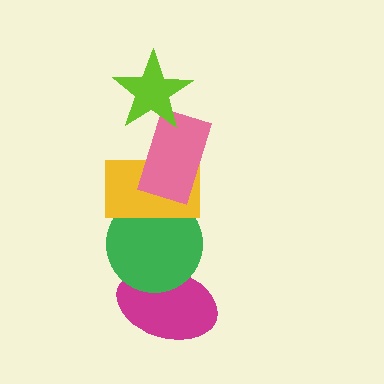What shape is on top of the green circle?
The yellow rectangle is on top of the green circle.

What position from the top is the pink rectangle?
The pink rectangle is 2nd from the top.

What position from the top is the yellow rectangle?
The yellow rectangle is 3rd from the top.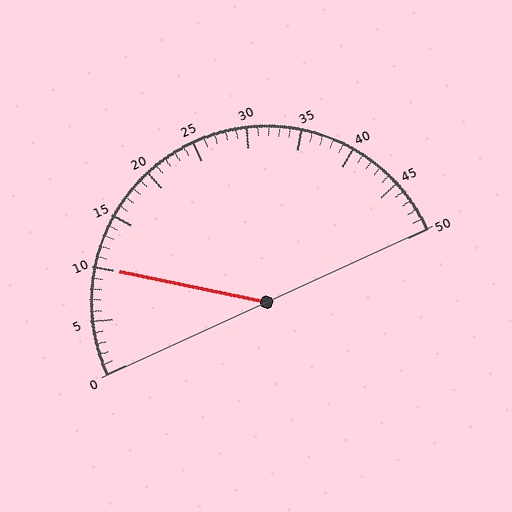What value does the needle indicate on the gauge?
The needle indicates approximately 10.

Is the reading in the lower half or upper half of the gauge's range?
The reading is in the lower half of the range (0 to 50).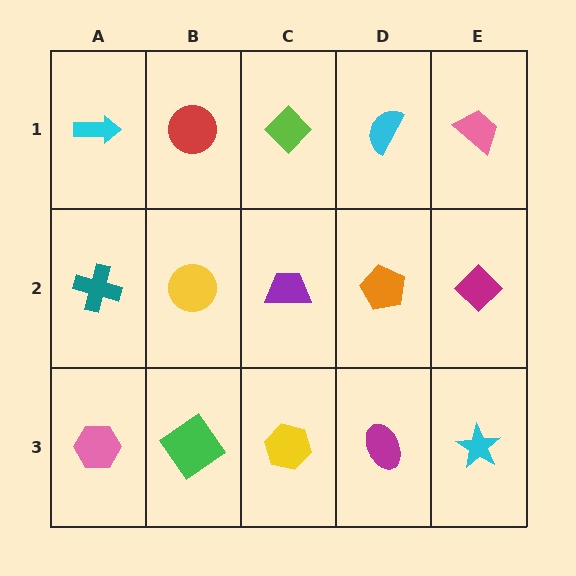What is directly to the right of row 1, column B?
A lime diamond.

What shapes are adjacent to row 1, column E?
A magenta diamond (row 2, column E), a cyan semicircle (row 1, column D).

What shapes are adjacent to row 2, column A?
A cyan arrow (row 1, column A), a pink hexagon (row 3, column A), a yellow circle (row 2, column B).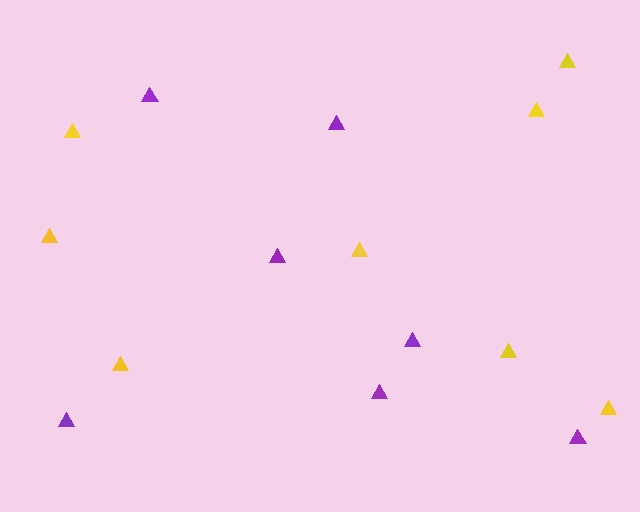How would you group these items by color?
There are 2 groups: one group of yellow triangles (8) and one group of purple triangles (7).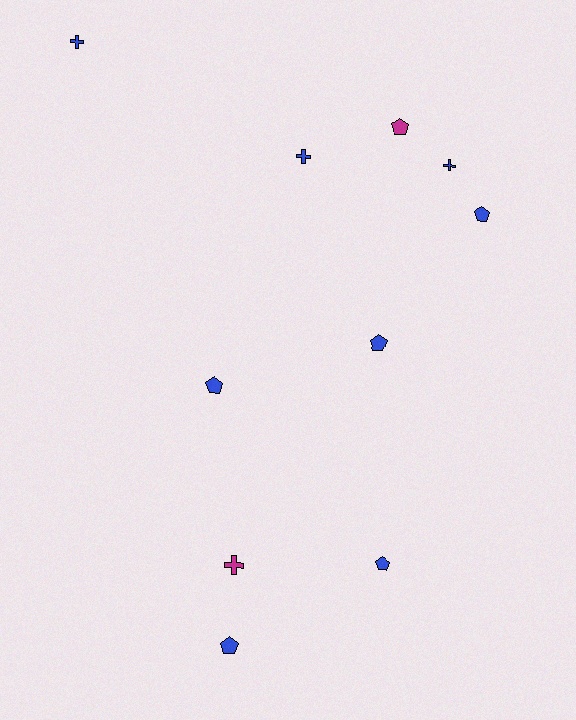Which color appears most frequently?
Blue, with 8 objects.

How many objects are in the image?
There are 10 objects.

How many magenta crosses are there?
There is 1 magenta cross.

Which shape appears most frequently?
Pentagon, with 6 objects.